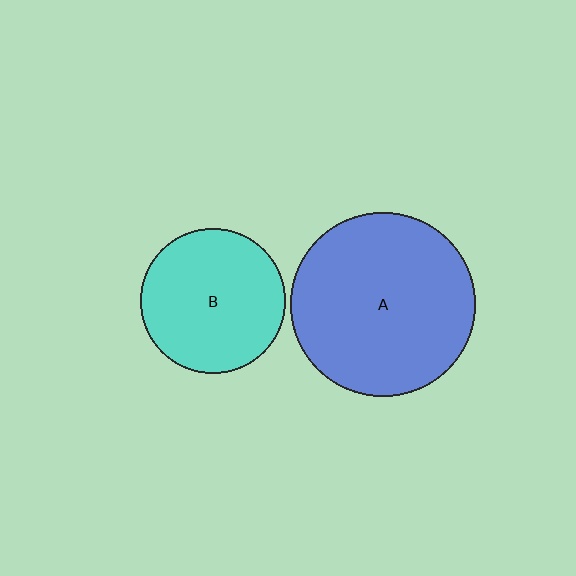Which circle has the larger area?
Circle A (blue).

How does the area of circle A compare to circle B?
Approximately 1.6 times.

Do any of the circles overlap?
No, none of the circles overlap.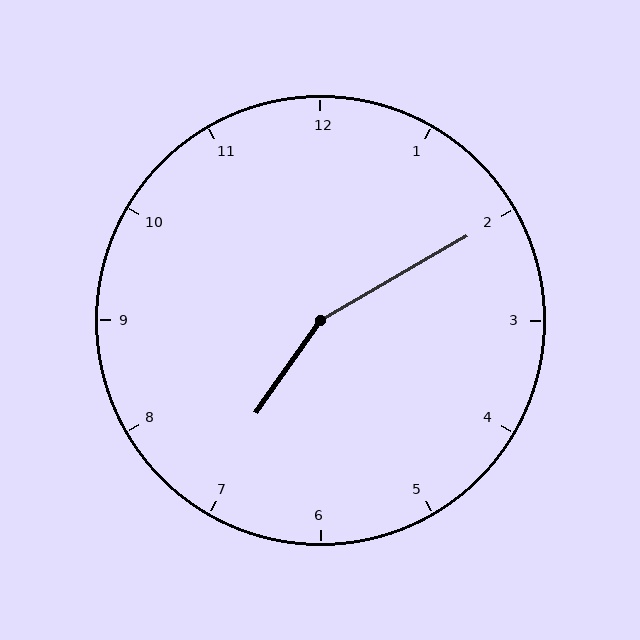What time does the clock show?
7:10.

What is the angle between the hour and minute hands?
Approximately 155 degrees.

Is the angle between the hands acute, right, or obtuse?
It is obtuse.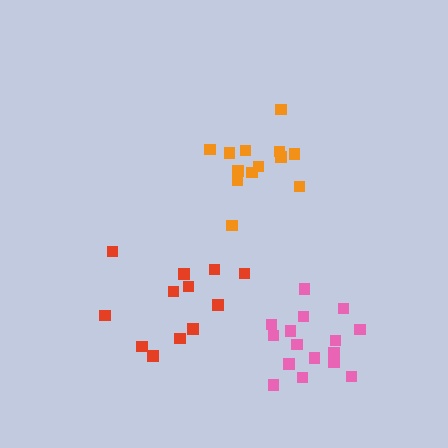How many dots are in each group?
Group 1: 13 dots, Group 2: 16 dots, Group 3: 12 dots (41 total).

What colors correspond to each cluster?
The clusters are colored: orange, pink, red.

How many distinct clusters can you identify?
There are 3 distinct clusters.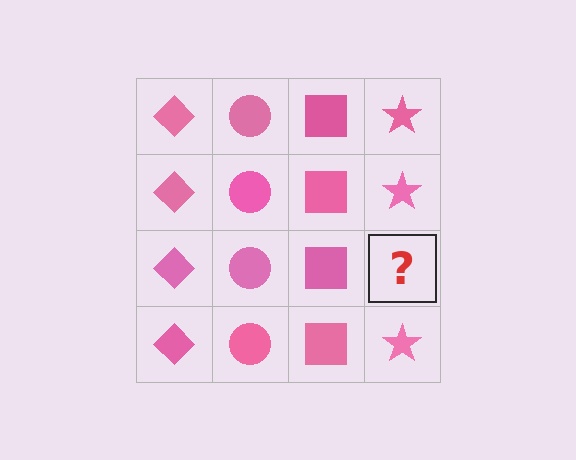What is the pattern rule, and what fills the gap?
The rule is that each column has a consistent shape. The gap should be filled with a pink star.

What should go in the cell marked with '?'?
The missing cell should contain a pink star.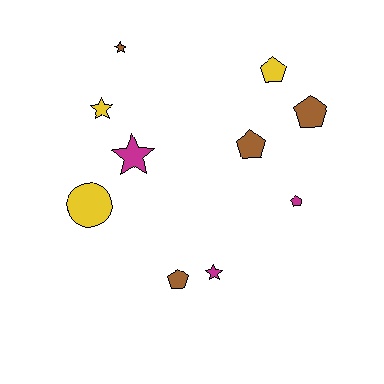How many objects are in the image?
There are 10 objects.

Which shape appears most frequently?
Pentagon, with 5 objects.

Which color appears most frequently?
Brown, with 4 objects.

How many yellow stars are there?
There is 1 yellow star.